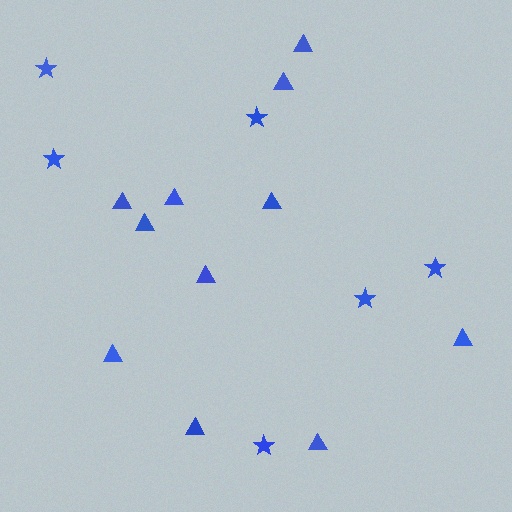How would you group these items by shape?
There are 2 groups: one group of stars (6) and one group of triangles (11).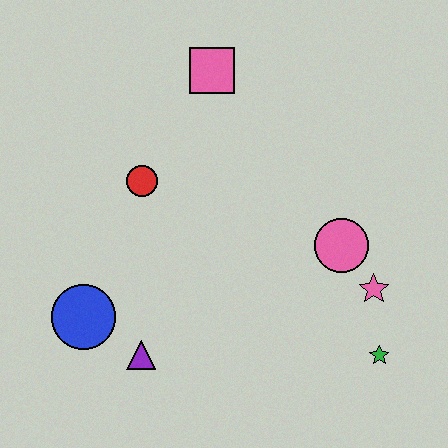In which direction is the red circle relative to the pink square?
The red circle is below the pink square.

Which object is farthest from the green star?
The pink square is farthest from the green star.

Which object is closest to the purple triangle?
The blue circle is closest to the purple triangle.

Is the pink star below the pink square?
Yes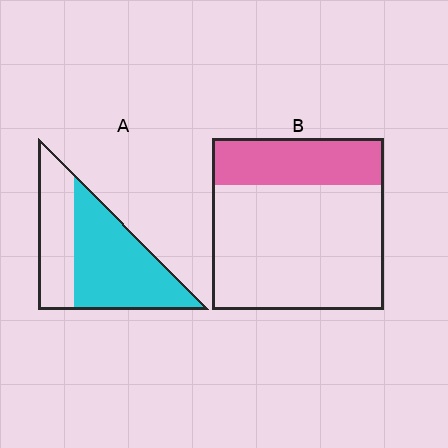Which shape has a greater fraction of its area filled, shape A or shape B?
Shape A.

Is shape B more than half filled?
No.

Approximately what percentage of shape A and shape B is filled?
A is approximately 60% and B is approximately 25%.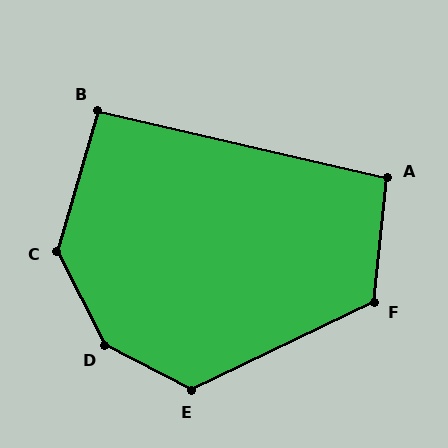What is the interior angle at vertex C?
Approximately 136 degrees (obtuse).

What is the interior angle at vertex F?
Approximately 122 degrees (obtuse).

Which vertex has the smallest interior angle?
B, at approximately 93 degrees.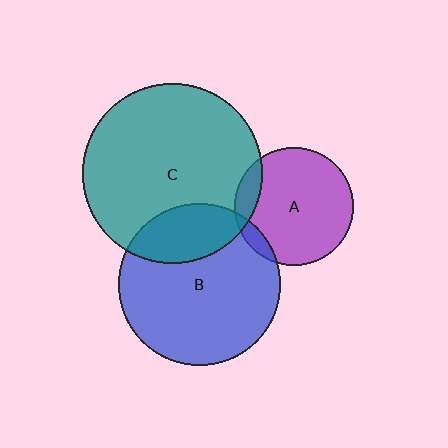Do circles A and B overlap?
Yes.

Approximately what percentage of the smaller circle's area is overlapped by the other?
Approximately 5%.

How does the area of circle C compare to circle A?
Approximately 2.3 times.